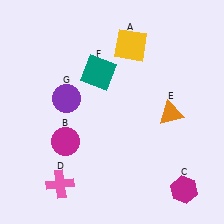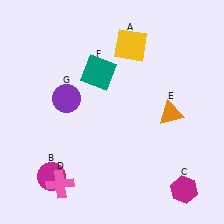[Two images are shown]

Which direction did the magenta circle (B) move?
The magenta circle (B) moved down.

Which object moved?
The magenta circle (B) moved down.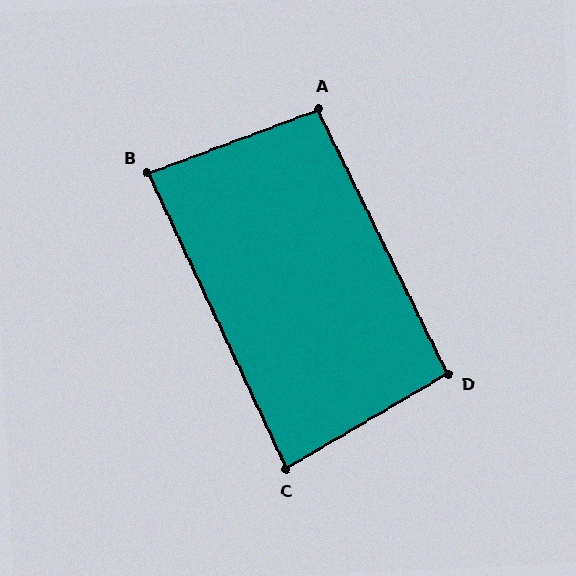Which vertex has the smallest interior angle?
C, at approximately 85 degrees.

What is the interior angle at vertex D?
Approximately 95 degrees (approximately right).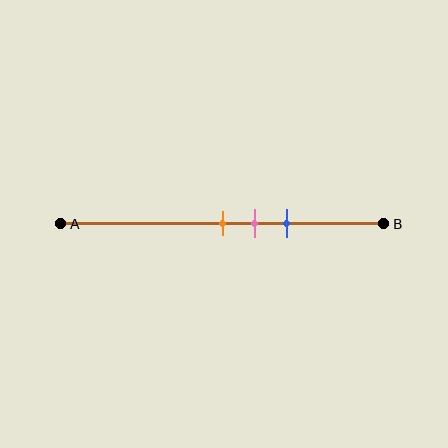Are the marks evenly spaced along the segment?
Yes, the marks are approximately evenly spaced.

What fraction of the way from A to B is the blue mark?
The blue mark is approximately 70% (0.7) of the way from A to B.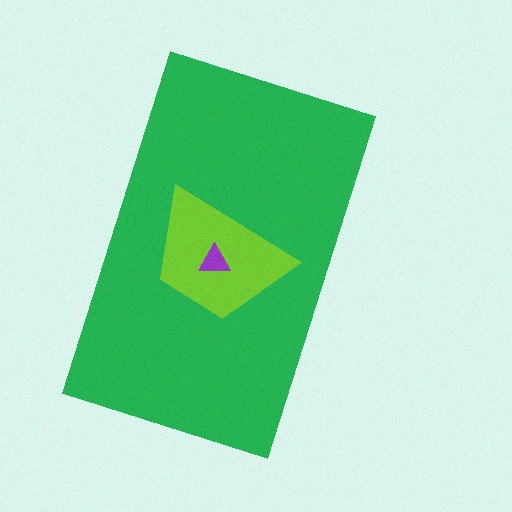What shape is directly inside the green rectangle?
The lime trapezoid.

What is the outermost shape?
The green rectangle.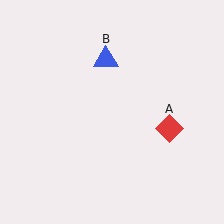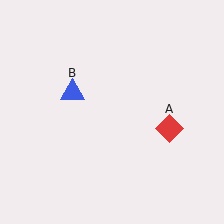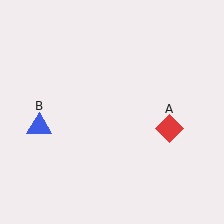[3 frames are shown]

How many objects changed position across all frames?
1 object changed position: blue triangle (object B).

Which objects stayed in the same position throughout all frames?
Red diamond (object A) remained stationary.